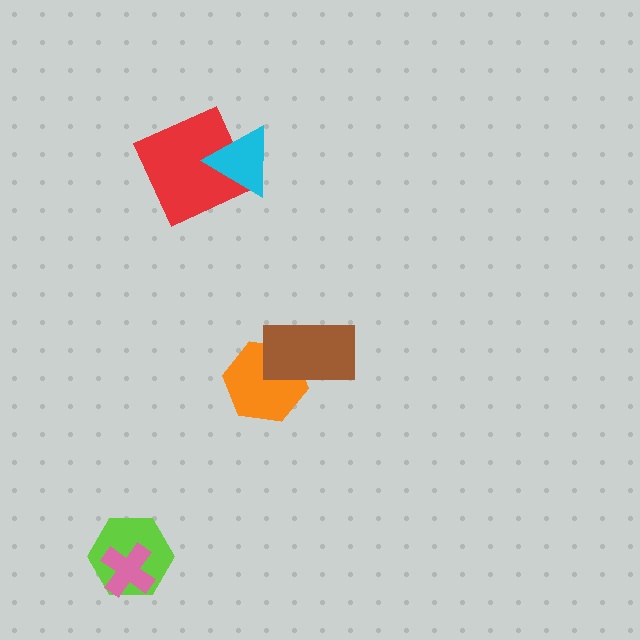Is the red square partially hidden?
Yes, it is partially covered by another shape.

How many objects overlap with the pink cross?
1 object overlaps with the pink cross.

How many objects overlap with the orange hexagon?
1 object overlaps with the orange hexagon.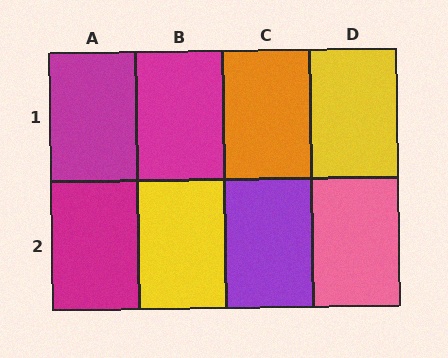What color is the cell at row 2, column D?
Pink.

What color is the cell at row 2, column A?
Magenta.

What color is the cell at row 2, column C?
Purple.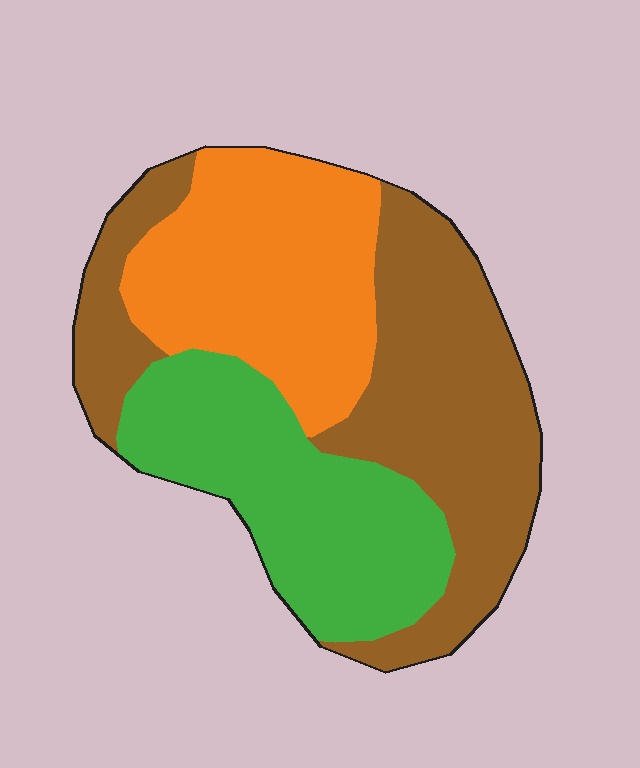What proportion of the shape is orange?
Orange covers about 30% of the shape.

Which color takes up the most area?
Brown, at roughly 40%.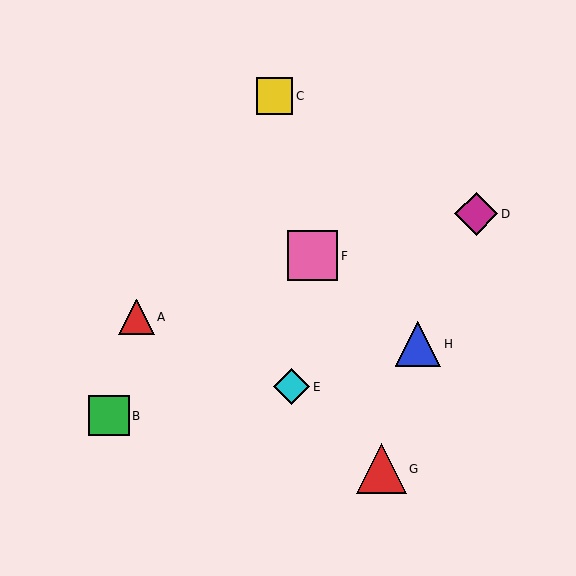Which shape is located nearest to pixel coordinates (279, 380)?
The cyan diamond (labeled E) at (292, 387) is nearest to that location.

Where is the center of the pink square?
The center of the pink square is at (312, 256).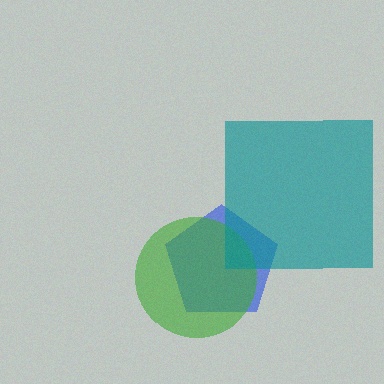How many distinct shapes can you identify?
There are 3 distinct shapes: a blue pentagon, a green circle, a teal square.